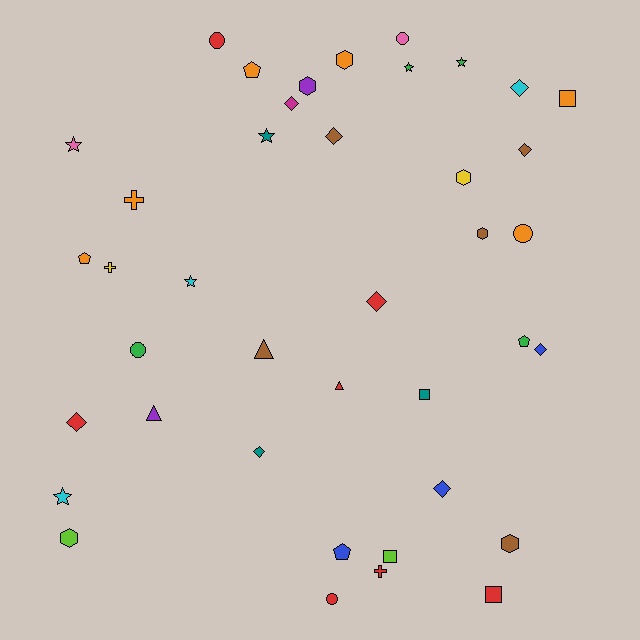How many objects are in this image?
There are 40 objects.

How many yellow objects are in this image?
There are 2 yellow objects.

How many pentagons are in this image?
There are 4 pentagons.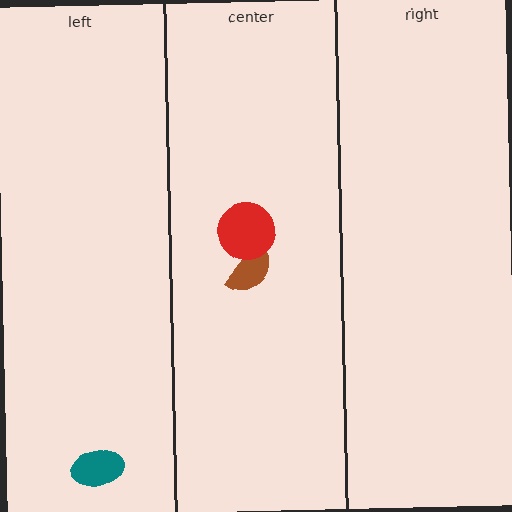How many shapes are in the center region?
2.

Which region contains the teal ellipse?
The left region.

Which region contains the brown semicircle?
The center region.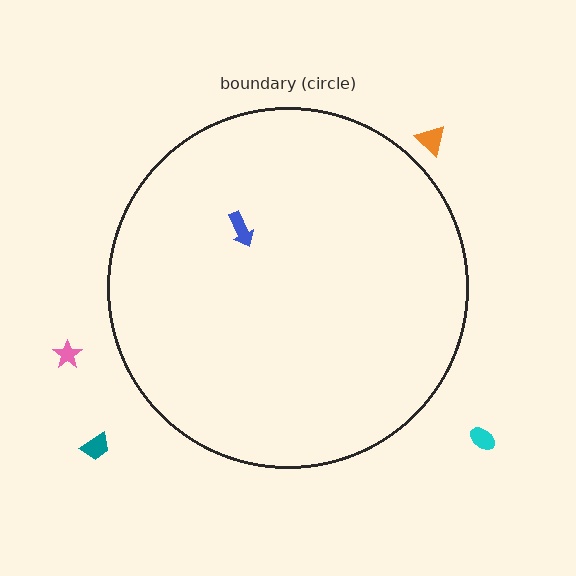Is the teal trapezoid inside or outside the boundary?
Outside.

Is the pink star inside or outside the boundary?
Outside.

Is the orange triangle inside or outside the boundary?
Outside.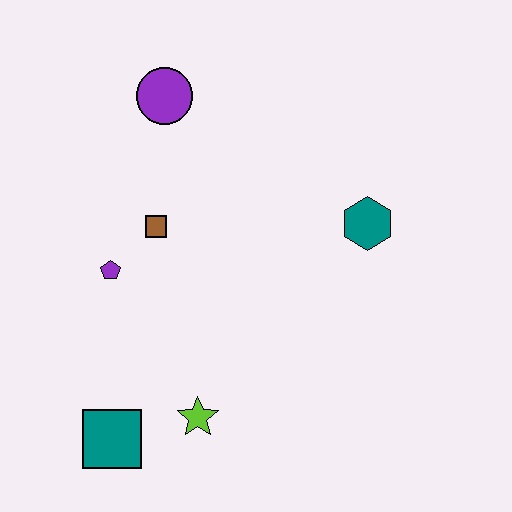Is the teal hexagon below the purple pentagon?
No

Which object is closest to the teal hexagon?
The brown square is closest to the teal hexagon.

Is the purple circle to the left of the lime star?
Yes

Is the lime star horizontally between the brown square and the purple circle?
No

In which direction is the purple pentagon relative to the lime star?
The purple pentagon is above the lime star.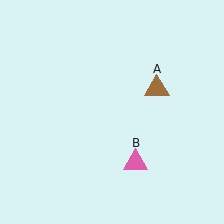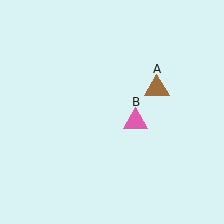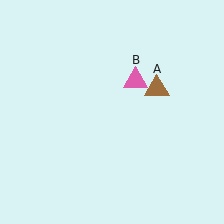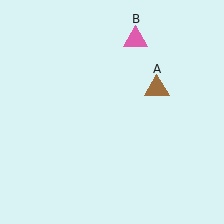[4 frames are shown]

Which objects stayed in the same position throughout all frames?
Brown triangle (object A) remained stationary.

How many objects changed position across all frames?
1 object changed position: pink triangle (object B).